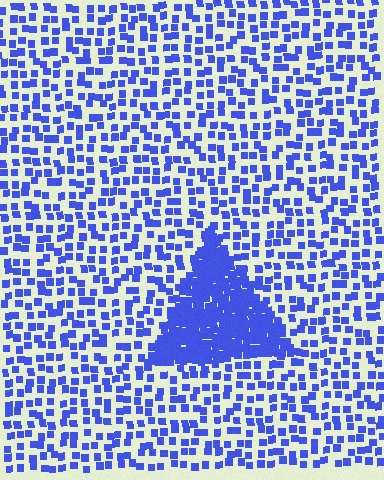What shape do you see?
I see a triangle.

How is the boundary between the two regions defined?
The boundary is defined by a change in element density (approximately 3.1x ratio). All elements are the same color, size, and shape.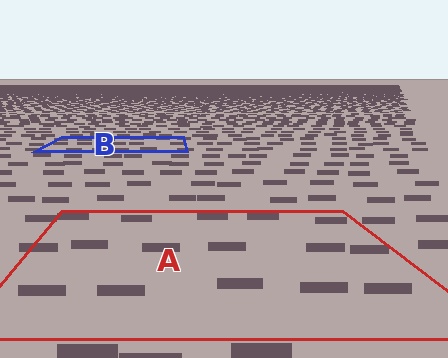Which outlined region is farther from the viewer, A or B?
Region B is farther from the viewer — the texture elements inside it appear smaller and more densely packed.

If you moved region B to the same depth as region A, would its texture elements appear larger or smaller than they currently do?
They would appear larger. At a closer depth, the same texture elements are projected at a bigger on-screen size.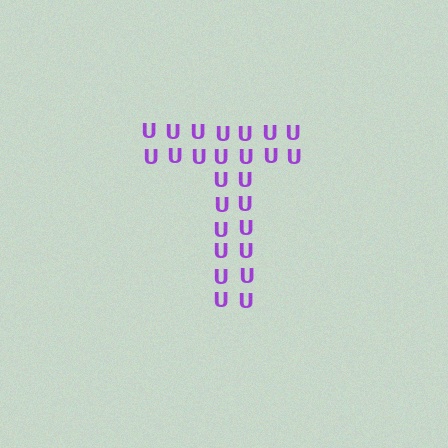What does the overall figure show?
The overall figure shows the letter T.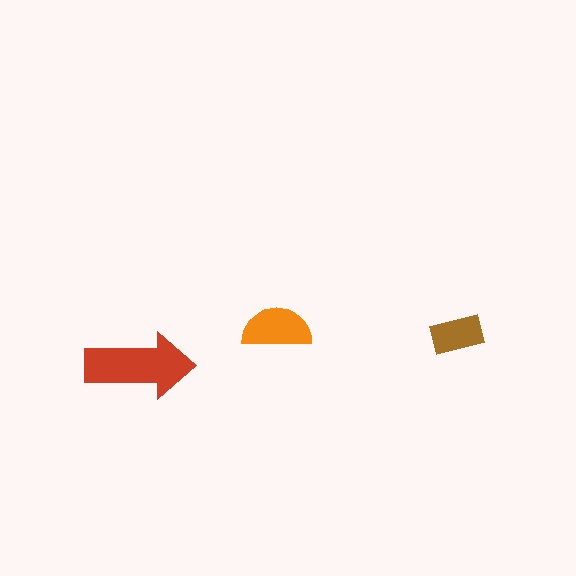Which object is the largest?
The red arrow.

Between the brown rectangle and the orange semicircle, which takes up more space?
The orange semicircle.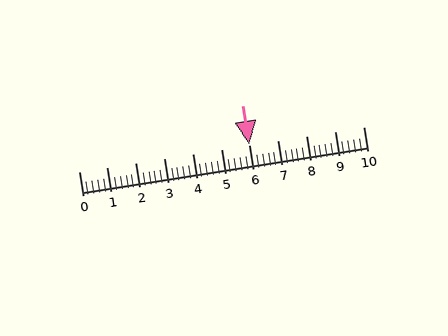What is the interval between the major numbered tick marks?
The major tick marks are spaced 1 units apart.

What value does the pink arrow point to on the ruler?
The pink arrow points to approximately 6.0.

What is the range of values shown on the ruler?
The ruler shows values from 0 to 10.